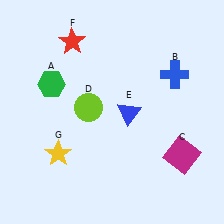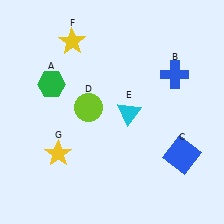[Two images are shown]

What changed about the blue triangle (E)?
In Image 1, E is blue. In Image 2, it changed to cyan.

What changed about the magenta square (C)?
In Image 1, C is magenta. In Image 2, it changed to blue.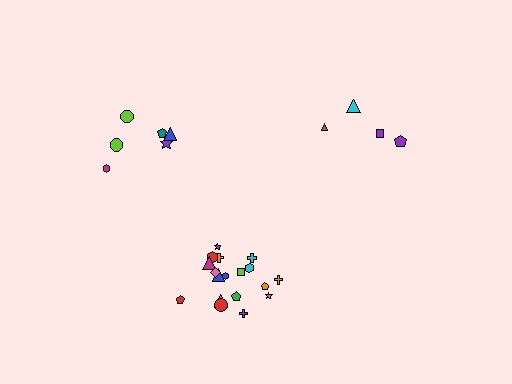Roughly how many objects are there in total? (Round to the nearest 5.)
Roughly 30 objects in total.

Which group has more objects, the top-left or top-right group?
The top-left group.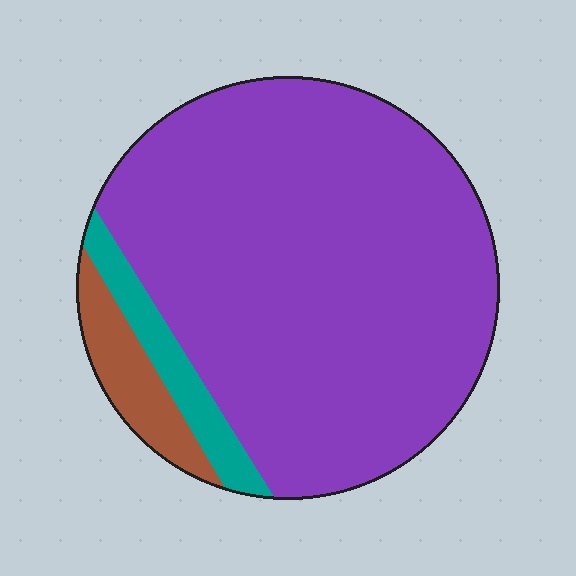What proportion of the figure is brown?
Brown takes up less than a quarter of the figure.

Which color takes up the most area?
Purple, at roughly 85%.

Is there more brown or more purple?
Purple.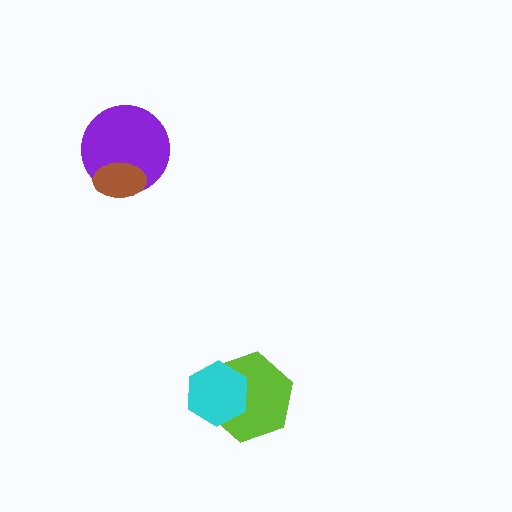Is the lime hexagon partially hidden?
Yes, it is partially covered by another shape.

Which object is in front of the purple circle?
The brown ellipse is in front of the purple circle.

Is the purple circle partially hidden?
Yes, it is partially covered by another shape.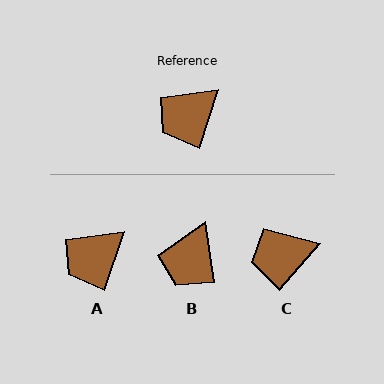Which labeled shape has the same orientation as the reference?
A.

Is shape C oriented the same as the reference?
No, it is off by about 22 degrees.